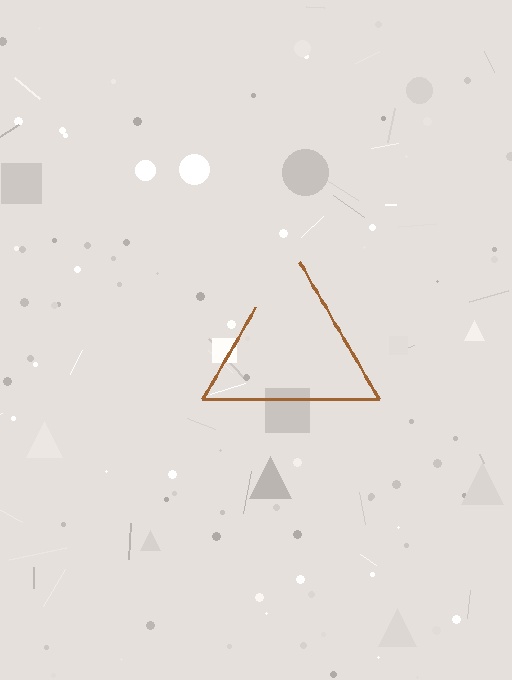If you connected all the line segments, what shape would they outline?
They would outline a triangle.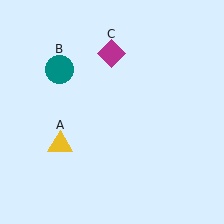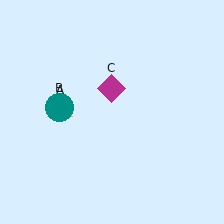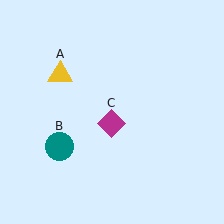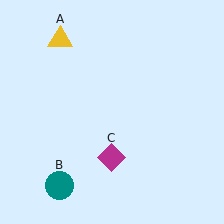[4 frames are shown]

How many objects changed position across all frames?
3 objects changed position: yellow triangle (object A), teal circle (object B), magenta diamond (object C).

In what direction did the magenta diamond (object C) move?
The magenta diamond (object C) moved down.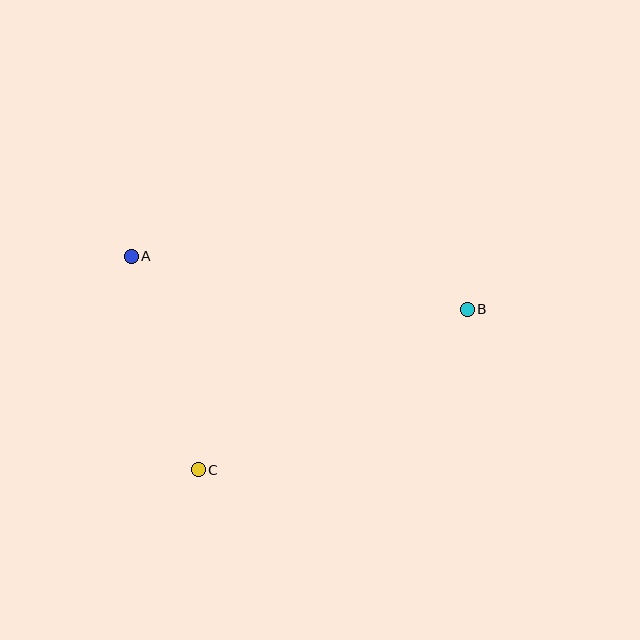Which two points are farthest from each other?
Points A and B are farthest from each other.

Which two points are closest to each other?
Points A and C are closest to each other.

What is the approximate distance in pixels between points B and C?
The distance between B and C is approximately 313 pixels.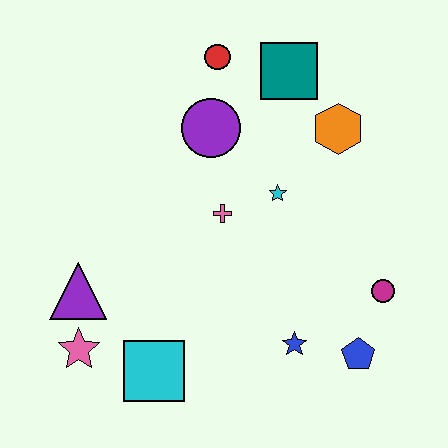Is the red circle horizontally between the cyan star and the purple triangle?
Yes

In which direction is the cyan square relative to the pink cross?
The cyan square is below the pink cross.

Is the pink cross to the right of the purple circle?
Yes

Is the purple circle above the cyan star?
Yes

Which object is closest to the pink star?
The purple triangle is closest to the pink star.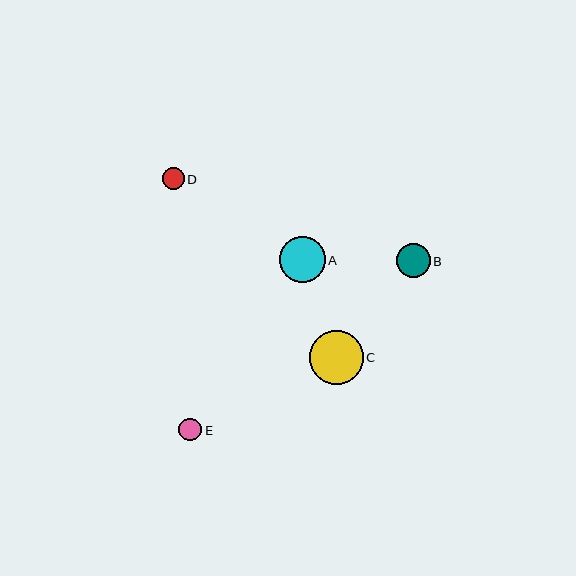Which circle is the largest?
Circle C is the largest with a size of approximately 53 pixels.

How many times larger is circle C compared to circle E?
Circle C is approximately 2.4 times the size of circle E.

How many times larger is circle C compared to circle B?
Circle C is approximately 1.6 times the size of circle B.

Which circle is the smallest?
Circle D is the smallest with a size of approximately 21 pixels.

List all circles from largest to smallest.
From largest to smallest: C, A, B, E, D.